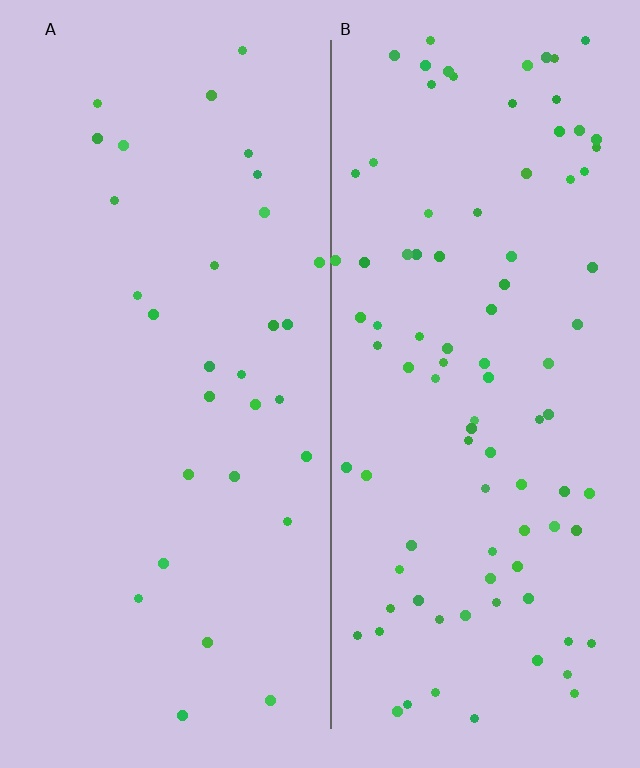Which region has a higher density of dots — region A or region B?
B (the right).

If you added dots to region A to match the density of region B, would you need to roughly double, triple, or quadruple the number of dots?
Approximately triple.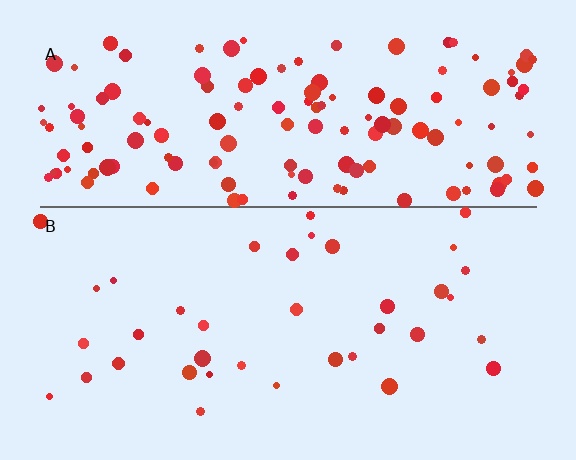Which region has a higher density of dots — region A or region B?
A (the top).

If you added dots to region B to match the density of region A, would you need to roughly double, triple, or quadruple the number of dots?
Approximately quadruple.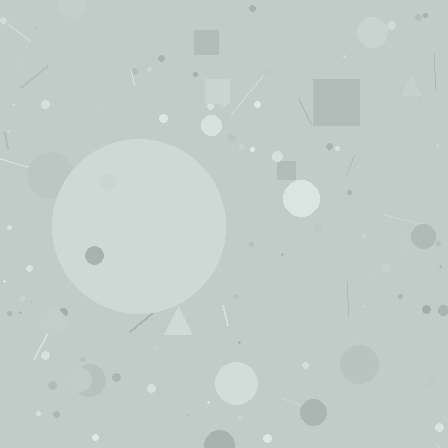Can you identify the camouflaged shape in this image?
The camouflaged shape is a circle.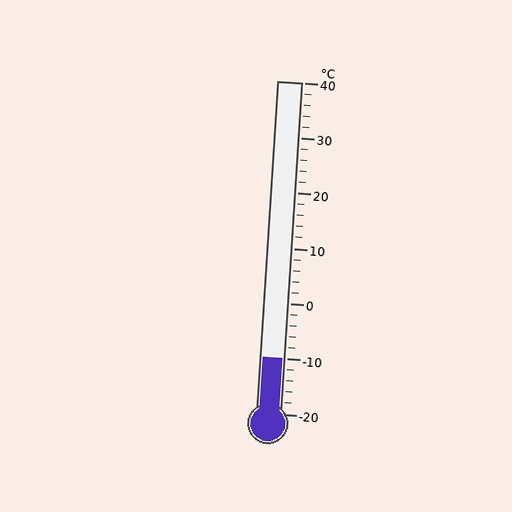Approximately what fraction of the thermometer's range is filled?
The thermometer is filled to approximately 15% of its range.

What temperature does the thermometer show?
The thermometer shows approximately -10°C.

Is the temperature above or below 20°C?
The temperature is below 20°C.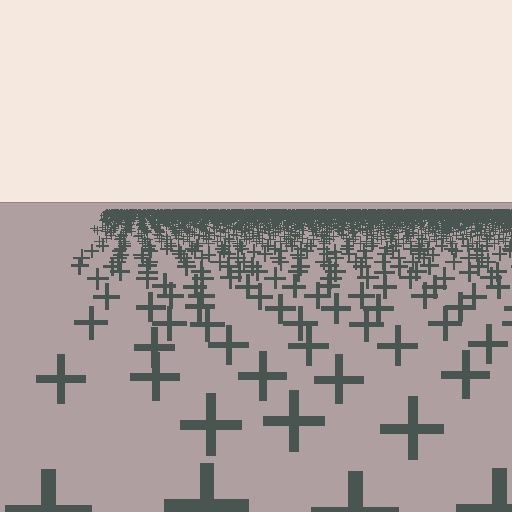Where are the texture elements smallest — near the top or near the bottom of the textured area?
Near the top.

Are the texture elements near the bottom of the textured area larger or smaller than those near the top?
Larger. Near the bottom, elements are closer to the viewer and appear at a bigger on-screen size.